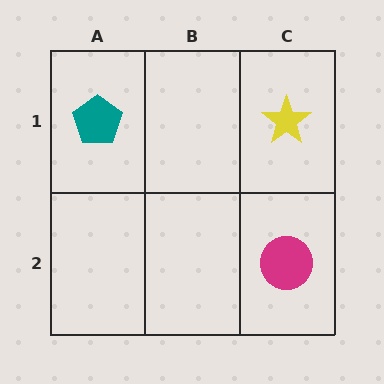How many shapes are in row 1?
2 shapes.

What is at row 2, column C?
A magenta circle.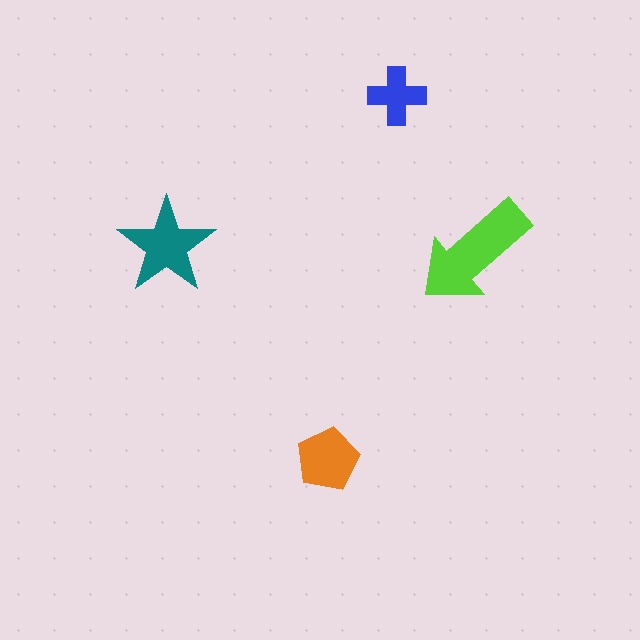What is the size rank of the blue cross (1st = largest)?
4th.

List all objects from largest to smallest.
The lime arrow, the teal star, the orange pentagon, the blue cross.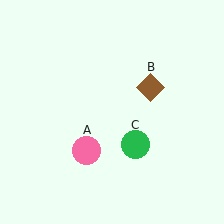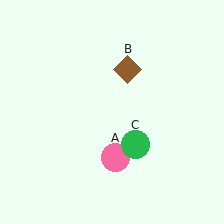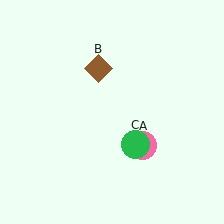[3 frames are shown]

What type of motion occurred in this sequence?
The pink circle (object A), brown diamond (object B) rotated counterclockwise around the center of the scene.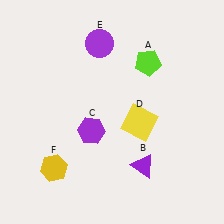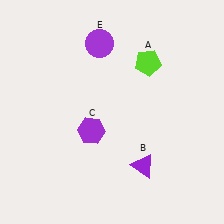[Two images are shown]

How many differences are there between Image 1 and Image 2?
There are 2 differences between the two images.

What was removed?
The yellow square (D), the yellow hexagon (F) were removed in Image 2.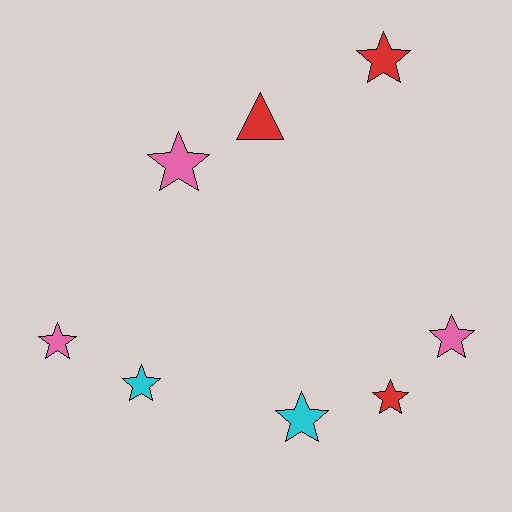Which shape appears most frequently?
Star, with 7 objects.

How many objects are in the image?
There are 8 objects.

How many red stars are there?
There are 2 red stars.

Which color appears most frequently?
Pink, with 3 objects.